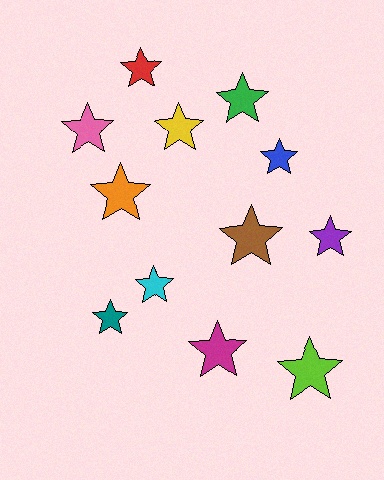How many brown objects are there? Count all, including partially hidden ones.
There is 1 brown object.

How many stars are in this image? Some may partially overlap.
There are 12 stars.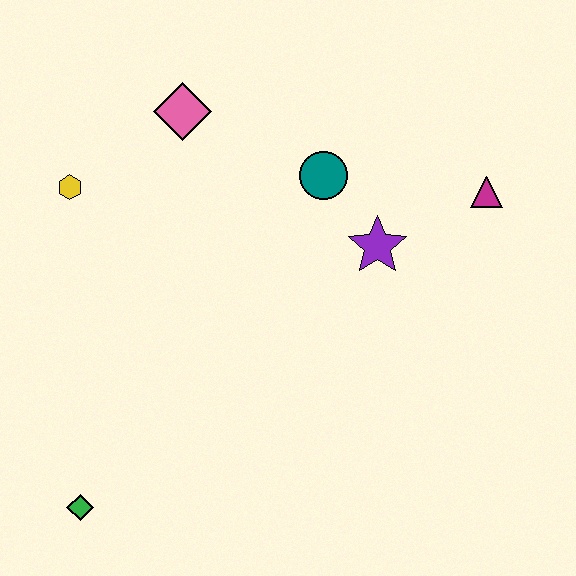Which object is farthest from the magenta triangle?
The green diamond is farthest from the magenta triangle.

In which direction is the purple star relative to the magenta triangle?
The purple star is to the left of the magenta triangle.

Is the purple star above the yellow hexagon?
No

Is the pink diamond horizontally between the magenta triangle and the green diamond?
Yes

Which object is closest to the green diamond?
The yellow hexagon is closest to the green diamond.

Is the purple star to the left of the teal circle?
No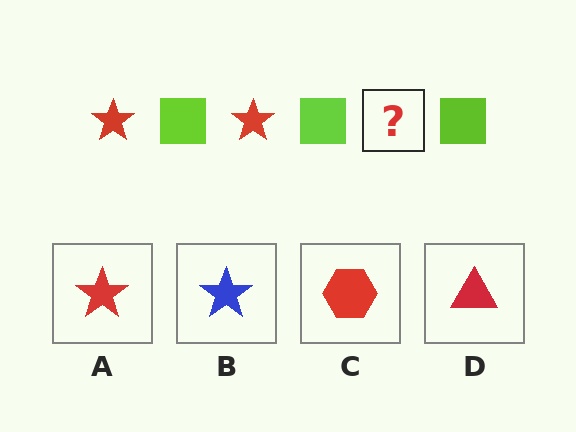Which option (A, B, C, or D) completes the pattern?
A.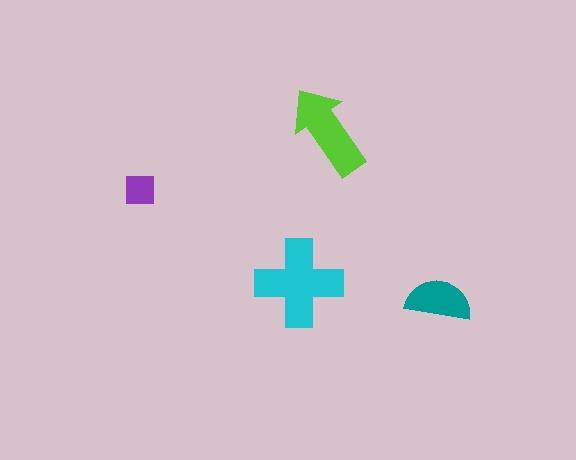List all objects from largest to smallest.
The cyan cross, the lime arrow, the teal semicircle, the purple square.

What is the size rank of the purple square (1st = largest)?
4th.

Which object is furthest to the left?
The purple square is leftmost.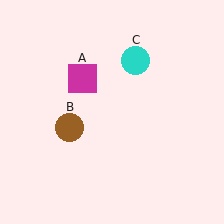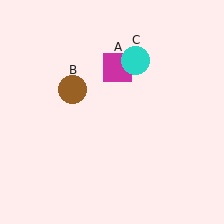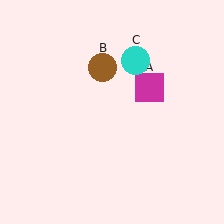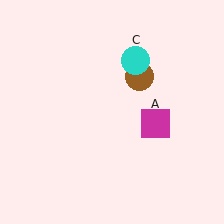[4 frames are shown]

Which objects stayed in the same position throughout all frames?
Cyan circle (object C) remained stationary.